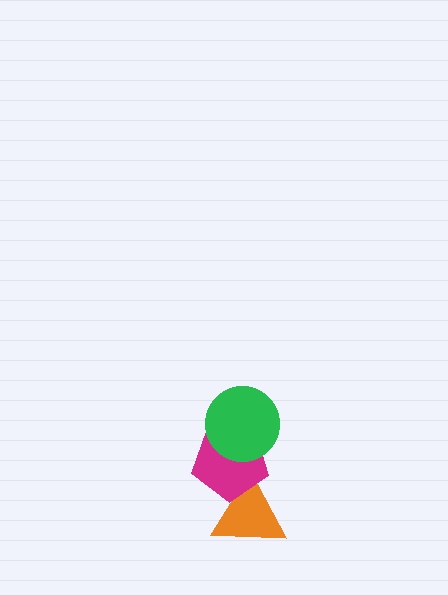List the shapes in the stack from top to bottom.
From top to bottom: the green circle, the magenta pentagon, the orange triangle.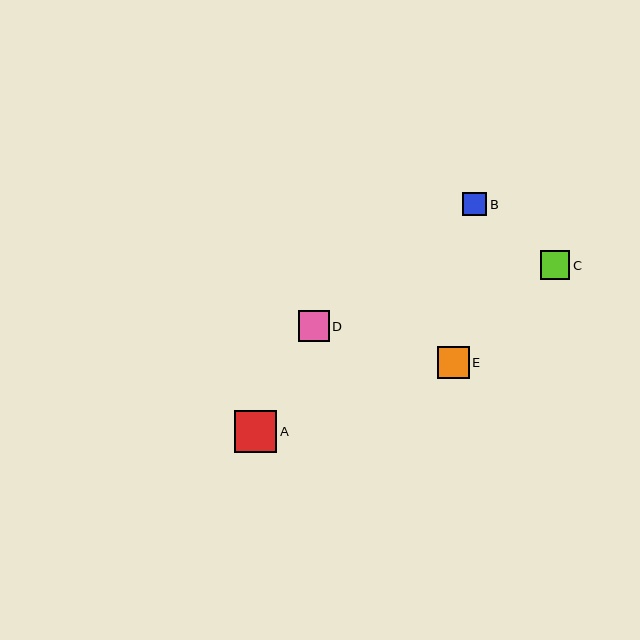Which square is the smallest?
Square B is the smallest with a size of approximately 24 pixels.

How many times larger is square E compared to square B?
Square E is approximately 1.4 times the size of square B.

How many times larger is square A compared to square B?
Square A is approximately 1.8 times the size of square B.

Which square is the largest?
Square A is the largest with a size of approximately 42 pixels.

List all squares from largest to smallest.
From largest to smallest: A, E, D, C, B.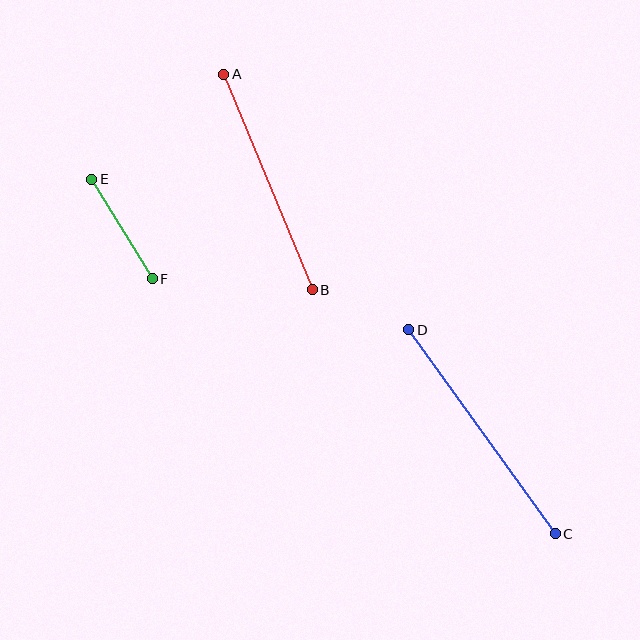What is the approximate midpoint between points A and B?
The midpoint is at approximately (268, 182) pixels.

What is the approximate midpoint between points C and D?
The midpoint is at approximately (482, 432) pixels.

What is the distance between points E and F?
The distance is approximately 117 pixels.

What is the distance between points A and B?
The distance is approximately 233 pixels.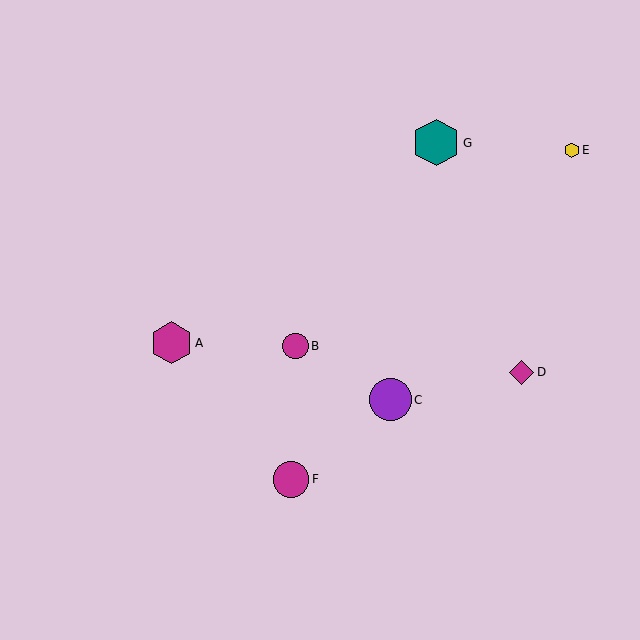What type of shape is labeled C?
Shape C is a purple circle.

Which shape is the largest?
The teal hexagon (labeled G) is the largest.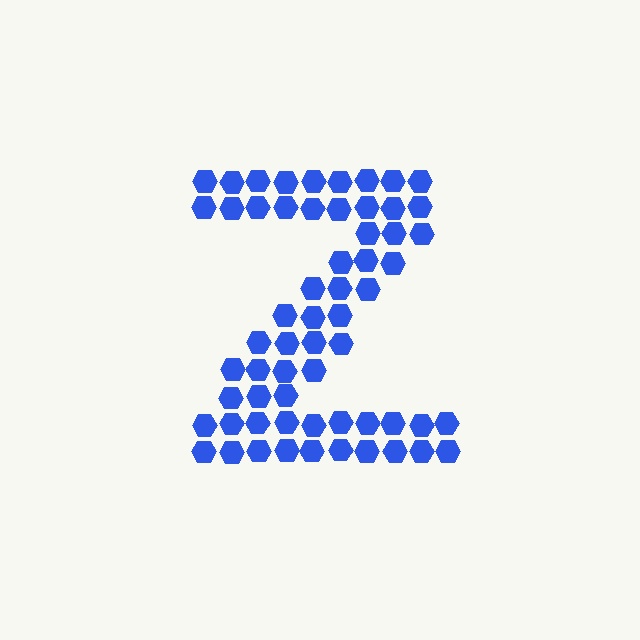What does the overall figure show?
The overall figure shows the letter Z.